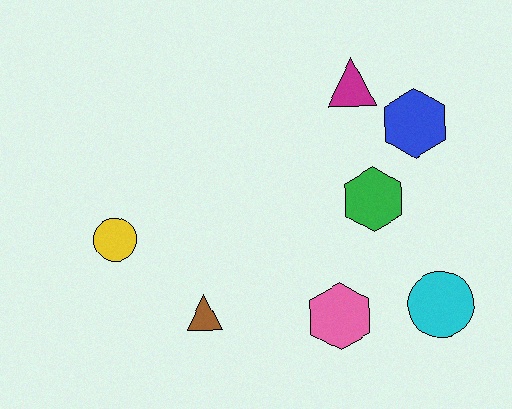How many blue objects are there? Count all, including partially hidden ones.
There is 1 blue object.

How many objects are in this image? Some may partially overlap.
There are 7 objects.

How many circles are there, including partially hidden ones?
There are 2 circles.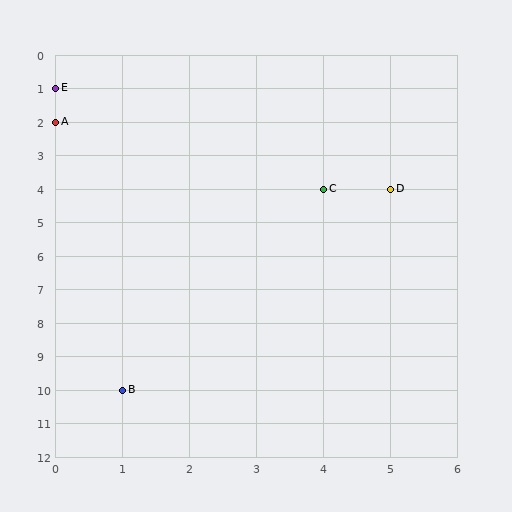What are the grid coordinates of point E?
Point E is at grid coordinates (0, 1).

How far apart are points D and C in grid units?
Points D and C are 1 column apart.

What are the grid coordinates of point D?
Point D is at grid coordinates (5, 4).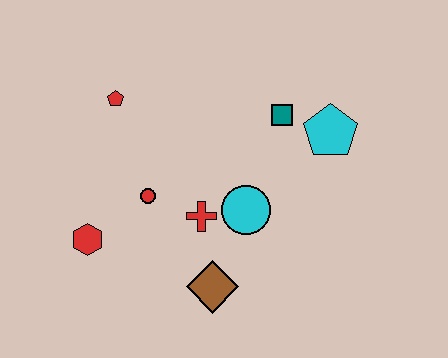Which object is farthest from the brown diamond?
The red pentagon is farthest from the brown diamond.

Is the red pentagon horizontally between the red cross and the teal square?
No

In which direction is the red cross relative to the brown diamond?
The red cross is above the brown diamond.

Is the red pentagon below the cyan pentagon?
No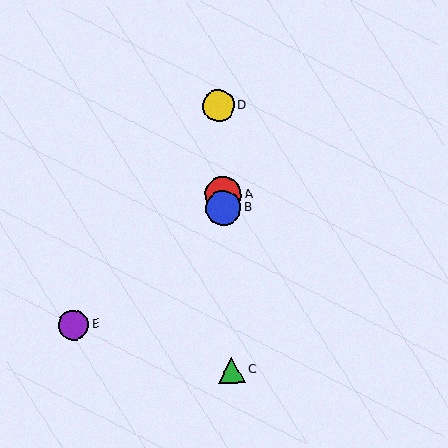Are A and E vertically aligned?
No, A is at x≈223 and E is at x≈74.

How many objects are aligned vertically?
4 objects (A, B, C, D) are aligned vertically.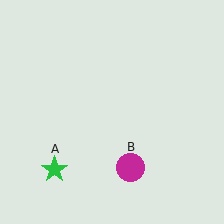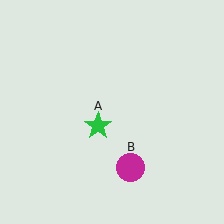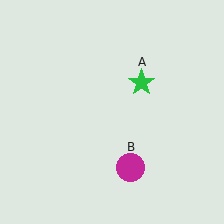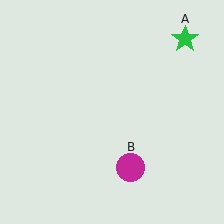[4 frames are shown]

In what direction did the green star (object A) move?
The green star (object A) moved up and to the right.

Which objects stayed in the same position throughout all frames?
Magenta circle (object B) remained stationary.